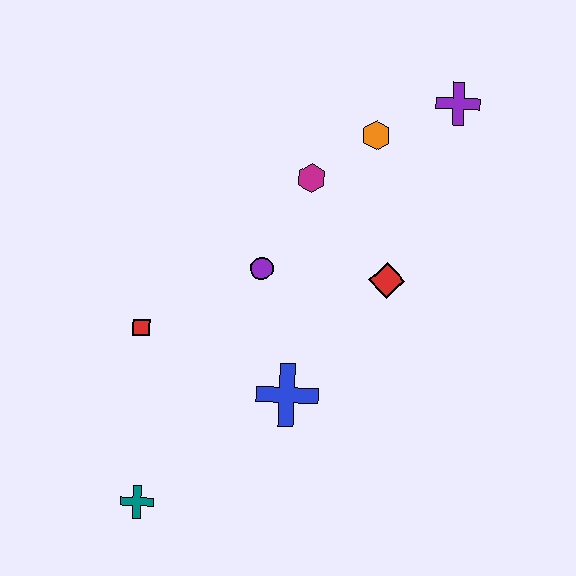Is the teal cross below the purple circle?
Yes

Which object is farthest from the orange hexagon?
The teal cross is farthest from the orange hexagon.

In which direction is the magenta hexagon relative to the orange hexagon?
The magenta hexagon is to the left of the orange hexagon.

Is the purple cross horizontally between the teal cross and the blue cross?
No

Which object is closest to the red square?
The purple circle is closest to the red square.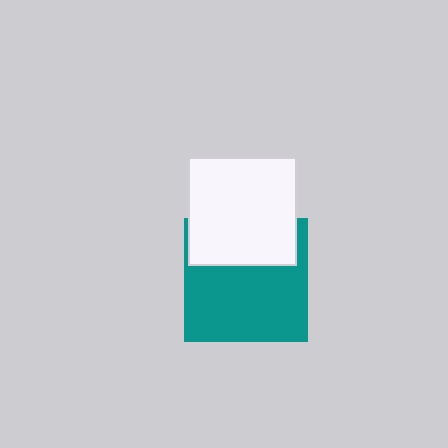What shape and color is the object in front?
The object in front is a white square.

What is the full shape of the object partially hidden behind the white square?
The partially hidden object is a teal square.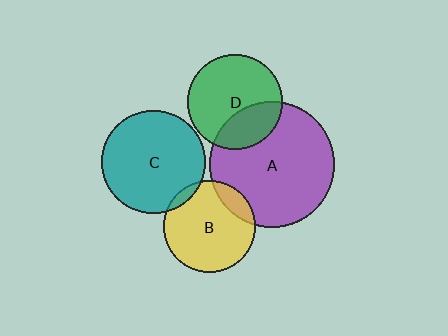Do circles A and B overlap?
Yes.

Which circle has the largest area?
Circle A (purple).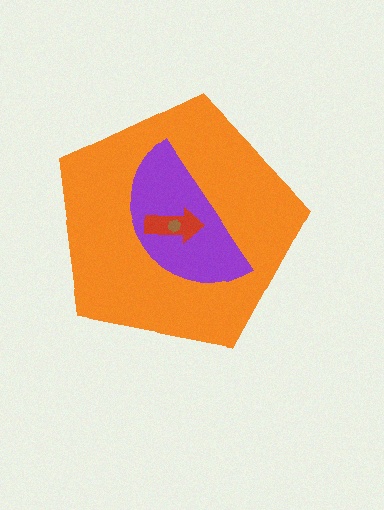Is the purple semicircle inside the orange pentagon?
Yes.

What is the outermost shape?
The orange pentagon.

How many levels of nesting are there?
4.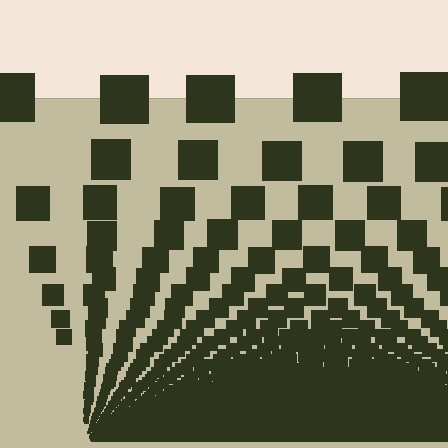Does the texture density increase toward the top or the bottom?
Density increases toward the bottom.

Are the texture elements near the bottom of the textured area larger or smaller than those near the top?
Smaller. The gradient is inverted — elements near the bottom are smaller and denser.